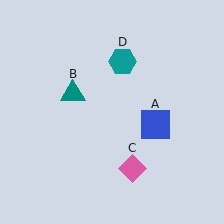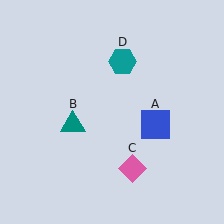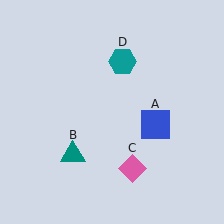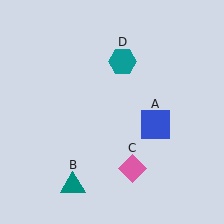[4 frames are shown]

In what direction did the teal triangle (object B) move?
The teal triangle (object B) moved down.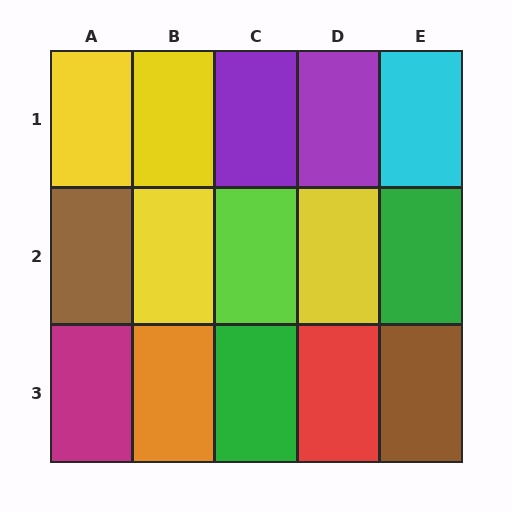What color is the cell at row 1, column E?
Cyan.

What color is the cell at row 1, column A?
Yellow.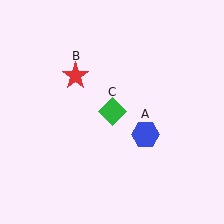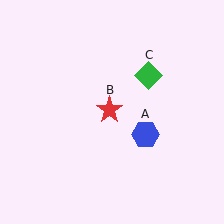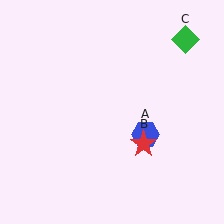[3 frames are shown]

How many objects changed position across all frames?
2 objects changed position: red star (object B), green diamond (object C).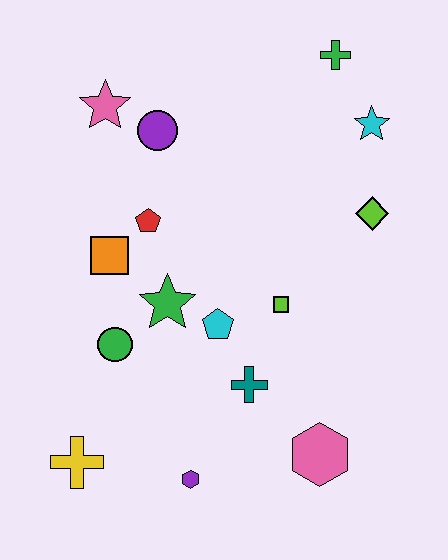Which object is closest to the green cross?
The cyan star is closest to the green cross.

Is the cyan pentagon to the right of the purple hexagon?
Yes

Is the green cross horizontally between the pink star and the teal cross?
No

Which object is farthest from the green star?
The green cross is farthest from the green star.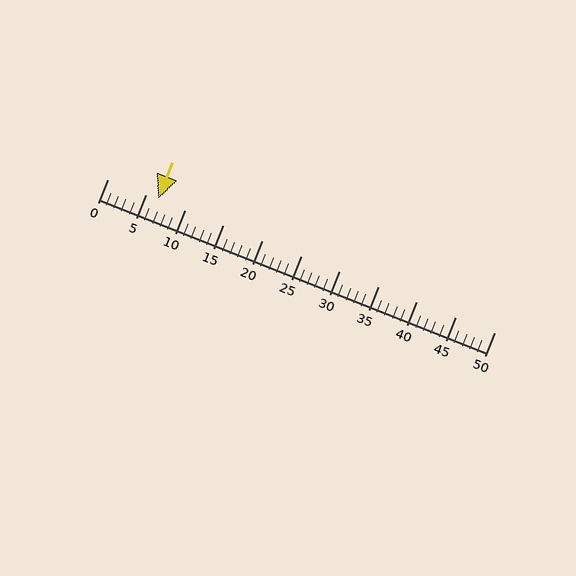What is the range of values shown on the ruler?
The ruler shows values from 0 to 50.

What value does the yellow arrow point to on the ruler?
The yellow arrow points to approximately 6.